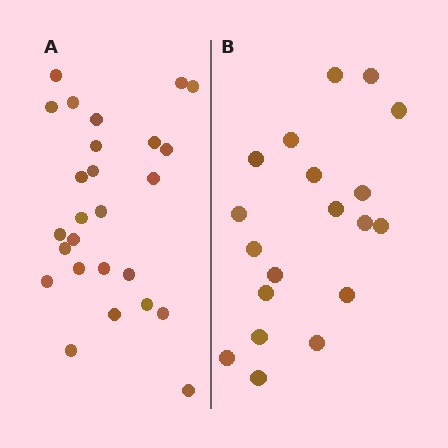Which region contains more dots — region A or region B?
Region A (the left region) has more dots.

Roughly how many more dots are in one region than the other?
Region A has roughly 8 or so more dots than region B.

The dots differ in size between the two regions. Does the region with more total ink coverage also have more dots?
No. Region B has more total ink coverage because its dots are larger, but region A actually contains more individual dots. Total area can be misleading — the number of items is what matters here.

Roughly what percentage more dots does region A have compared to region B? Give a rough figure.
About 35% more.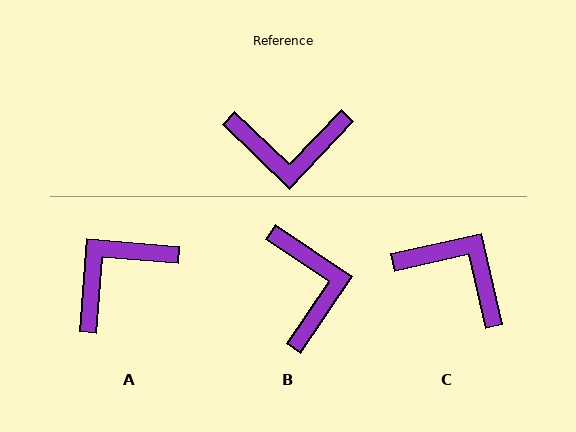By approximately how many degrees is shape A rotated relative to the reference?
Approximately 141 degrees clockwise.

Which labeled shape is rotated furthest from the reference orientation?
C, about 146 degrees away.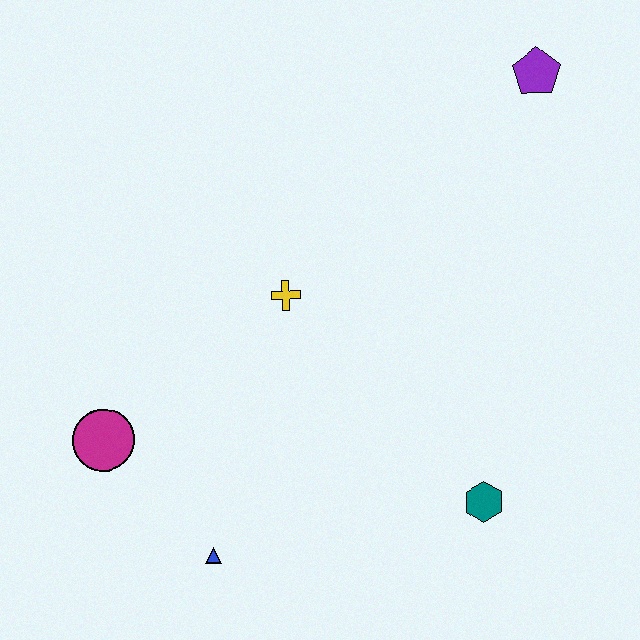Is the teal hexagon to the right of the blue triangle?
Yes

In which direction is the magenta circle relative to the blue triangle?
The magenta circle is above the blue triangle.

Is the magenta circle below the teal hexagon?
No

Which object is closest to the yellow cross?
The magenta circle is closest to the yellow cross.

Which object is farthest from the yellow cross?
The purple pentagon is farthest from the yellow cross.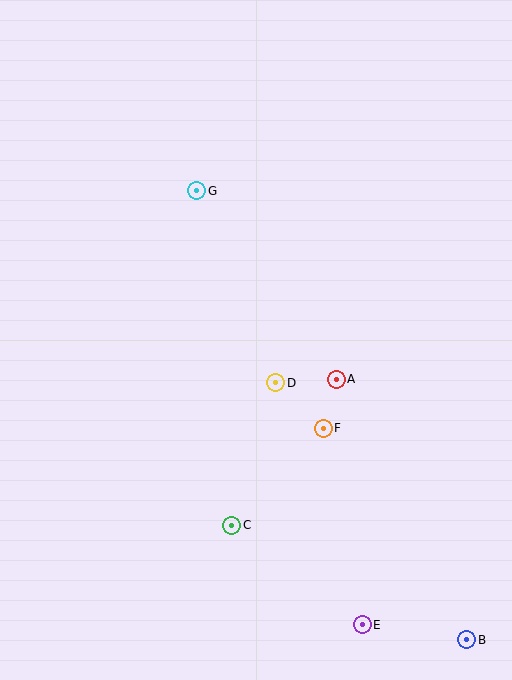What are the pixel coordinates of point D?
Point D is at (276, 383).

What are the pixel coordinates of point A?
Point A is at (336, 379).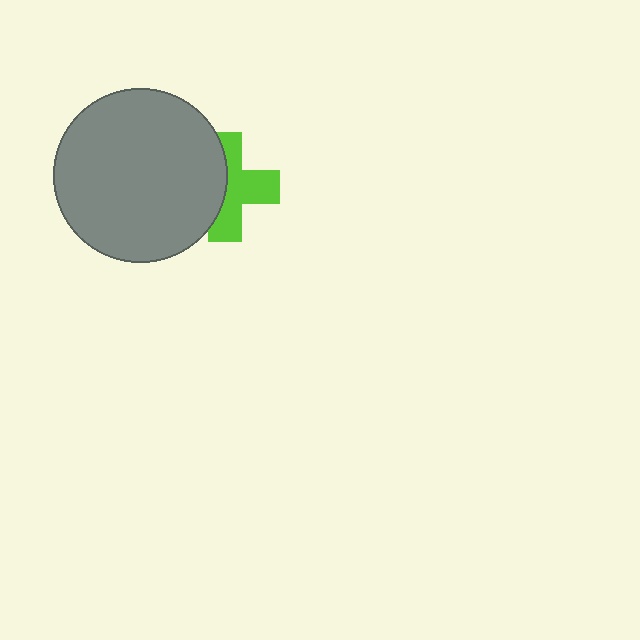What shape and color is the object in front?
The object in front is a gray circle.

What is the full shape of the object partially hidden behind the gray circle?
The partially hidden object is a lime cross.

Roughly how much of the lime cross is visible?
About half of it is visible (roughly 56%).